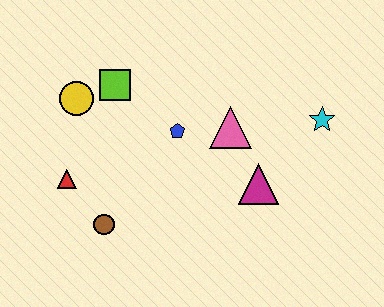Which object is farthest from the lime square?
The cyan star is farthest from the lime square.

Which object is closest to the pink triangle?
The blue pentagon is closest to the pink triangle.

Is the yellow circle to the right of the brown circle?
No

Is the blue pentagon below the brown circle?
No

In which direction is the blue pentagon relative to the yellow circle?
The blue pentagon is to the right of the yellow circle.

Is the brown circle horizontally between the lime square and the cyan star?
No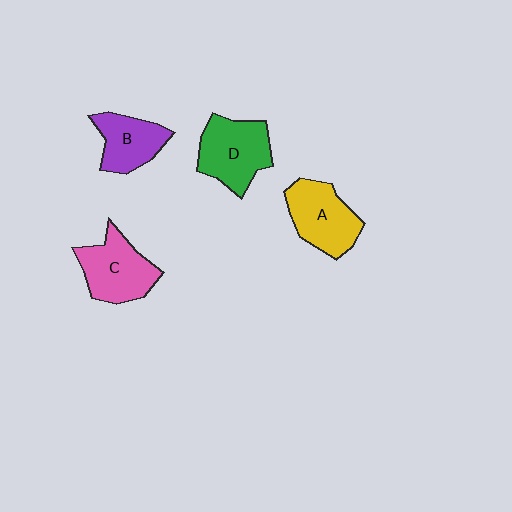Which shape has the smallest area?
Shape B (purple).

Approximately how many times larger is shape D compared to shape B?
Approximately 1.3 times.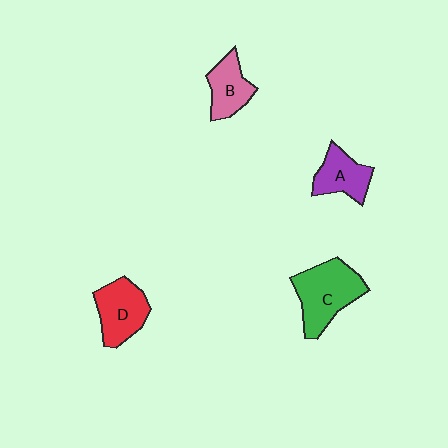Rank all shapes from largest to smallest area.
From largest to smallest: C (green), D (red), A (purple), B (pink).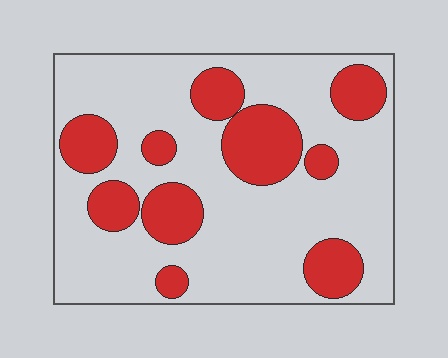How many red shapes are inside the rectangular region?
10.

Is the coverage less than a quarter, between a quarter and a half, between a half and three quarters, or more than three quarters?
Between a quarter and a half.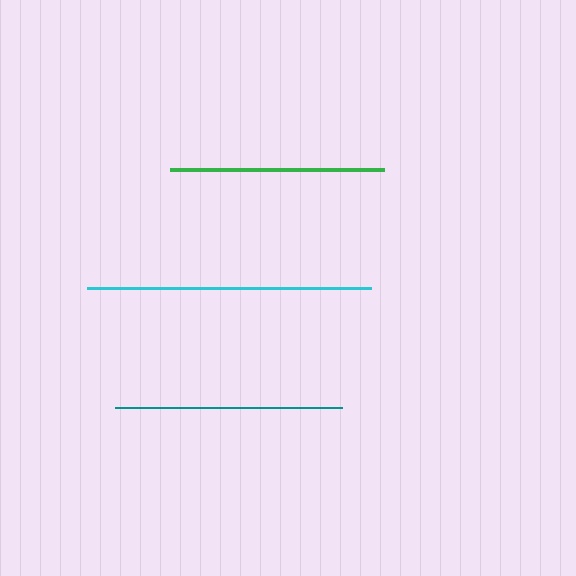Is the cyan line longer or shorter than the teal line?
The cyan line is longer than the teal line.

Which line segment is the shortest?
The green line is the shortest at approximately 214 pixels.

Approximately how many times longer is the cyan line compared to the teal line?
The cyan line is approximately 1.3 times the length of the teal line.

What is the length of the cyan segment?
The cyan segment is approximately 283 pixels long.